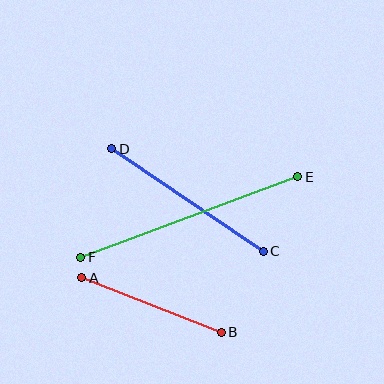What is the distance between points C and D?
The distance is approximately 183 pixels.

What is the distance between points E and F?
The distance is approximately 231 pixels.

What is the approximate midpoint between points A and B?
The midpoint is at approximately (151, 305) pixels.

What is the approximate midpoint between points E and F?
The midpoint is at approximately (189, 217) pixels.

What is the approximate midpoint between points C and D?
The midpoint is at approximately (188, 200) pixels.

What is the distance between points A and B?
The distance is approximately 150 pixels.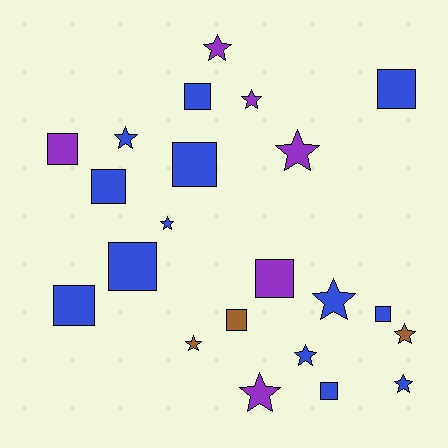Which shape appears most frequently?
Star, with 11 objects.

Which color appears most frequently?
Blue, with 13 objects.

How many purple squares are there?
There are 2 purple squares.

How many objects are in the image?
There are 22 objects.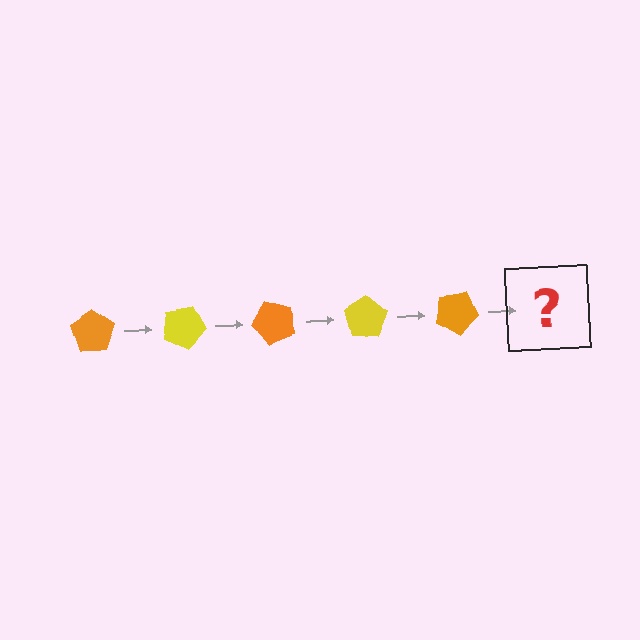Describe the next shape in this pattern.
It should be a yellow pentagon, rotated 125 degrees from the start.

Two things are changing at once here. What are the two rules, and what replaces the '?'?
The two rules are that it rotates 25 degrees each step and the color cycles through orange and yellow. The '?' should be a yellow pentagon, rotated 125 degrees from the start.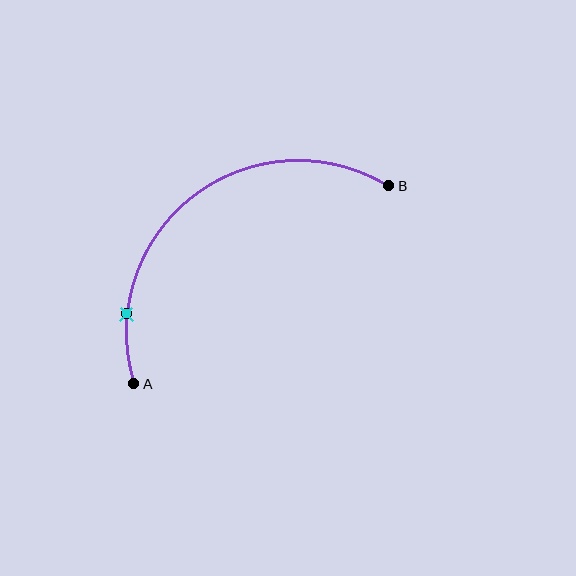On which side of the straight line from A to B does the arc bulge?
The arc bulges above and to the left of the straight line connecting A and B.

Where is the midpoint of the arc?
The arc midpoint is the point on the curve farthest from the straight line joining A and B. It sits above and to the left of that line.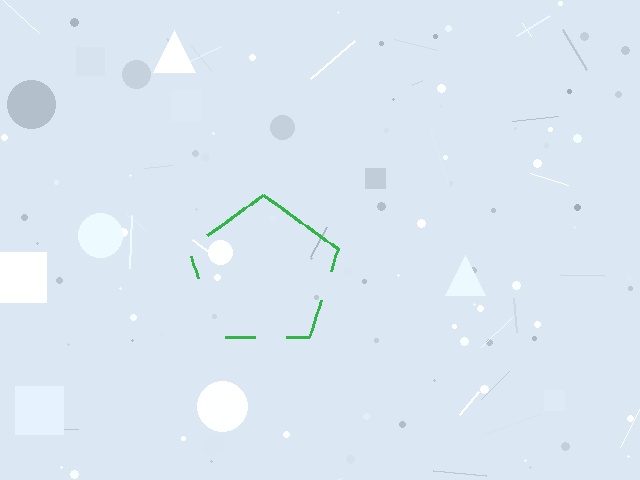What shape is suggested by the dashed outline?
The dashed outline suggests a pentagon.